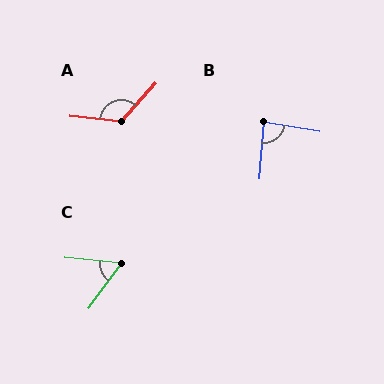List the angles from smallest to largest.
C (59°), B (85°), A (125°).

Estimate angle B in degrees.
Approximately 85 degrees.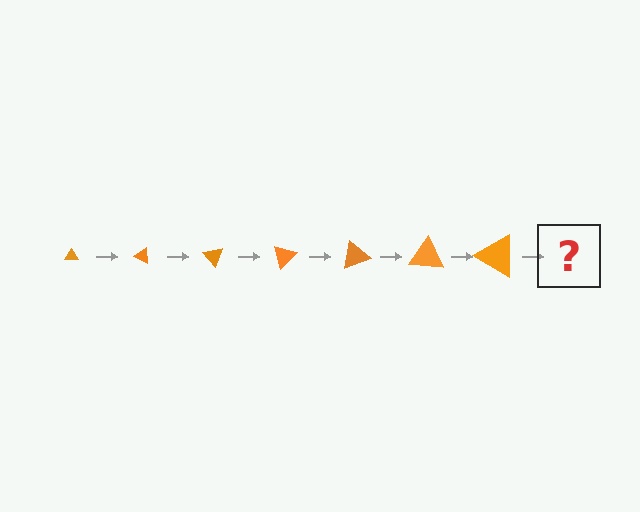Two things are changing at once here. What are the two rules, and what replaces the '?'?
The two rules are that the triangle grows larger each step and it rotates 25 degrees each step. The '?' should be a triangle, larger than the previous one and rotated 175 degrees from the start.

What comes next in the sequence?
The next element should be a triangle, larger than the previous one and rotated 175 degrees from the start.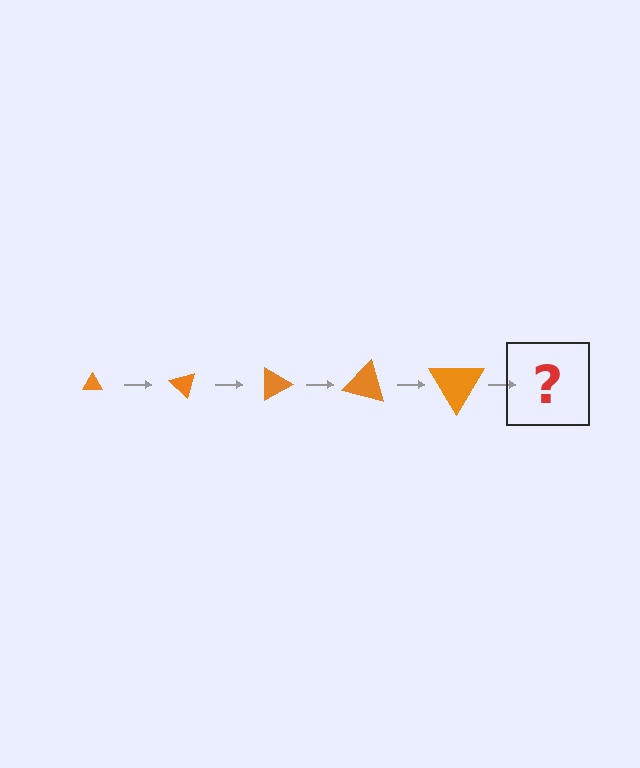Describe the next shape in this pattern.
It should be a triangle, larger than the previous one and rotated 225 degrees from the start.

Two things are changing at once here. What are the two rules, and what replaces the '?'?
The two rules are that the triangle grows larger each step and it rotates 45 degrees each step. The '?' should be a triangle, larger than the previous one and rotated 225 degrees from the start.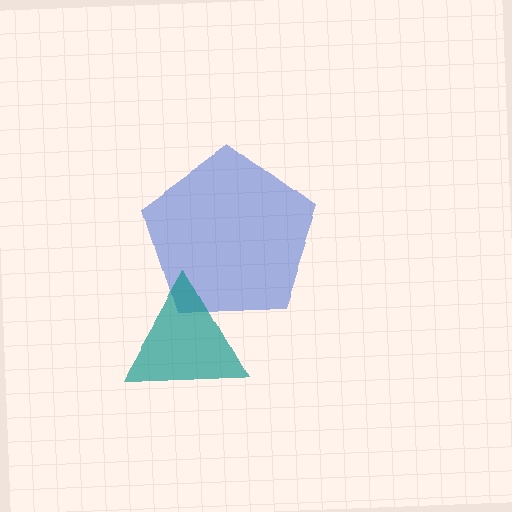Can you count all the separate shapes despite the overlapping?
Yes, there are 2 separate shapes.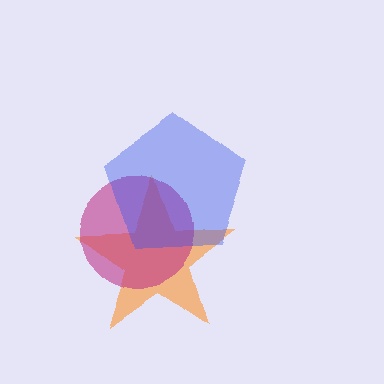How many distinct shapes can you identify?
There are 3 distinct shapes: an orange star, a magenta circle, a blue pentagon.